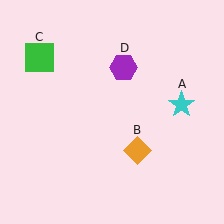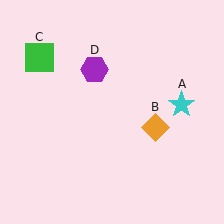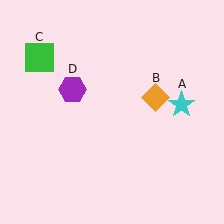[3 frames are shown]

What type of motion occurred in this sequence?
The orange diamond (object B), purple hexagon (object D) rotated counterclockwise around the center of the scene.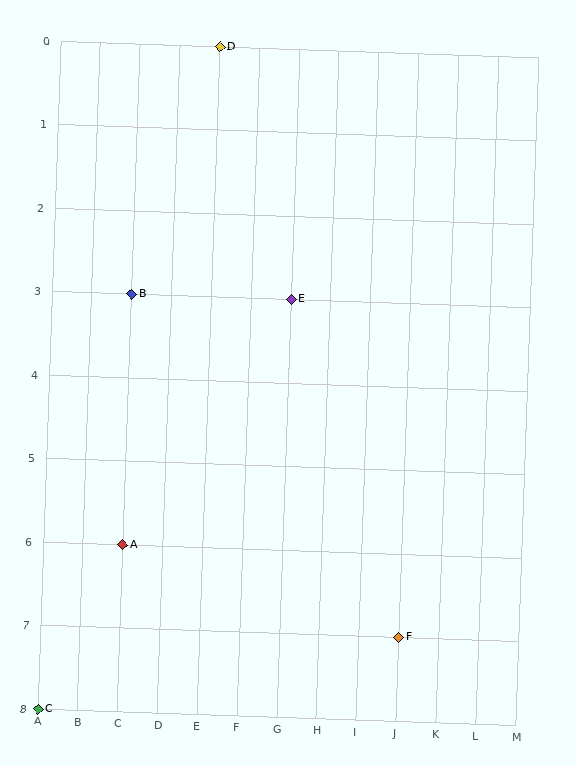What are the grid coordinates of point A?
Point A is at grid coordinates (C, 6).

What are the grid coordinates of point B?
Point B is at grid coordinates (C, 3).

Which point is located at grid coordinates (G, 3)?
Point E is at (G, 3).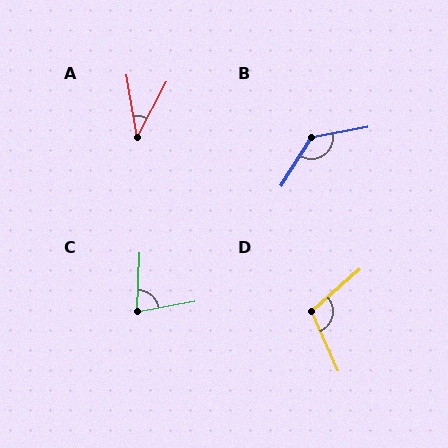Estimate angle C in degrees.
Approximately 76 degrees.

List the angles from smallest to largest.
A (38°), C (76°), D (107°), B (133°).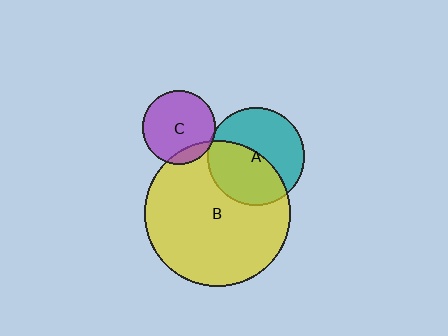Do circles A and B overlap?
Yes.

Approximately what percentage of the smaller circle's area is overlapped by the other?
Approximately 45%.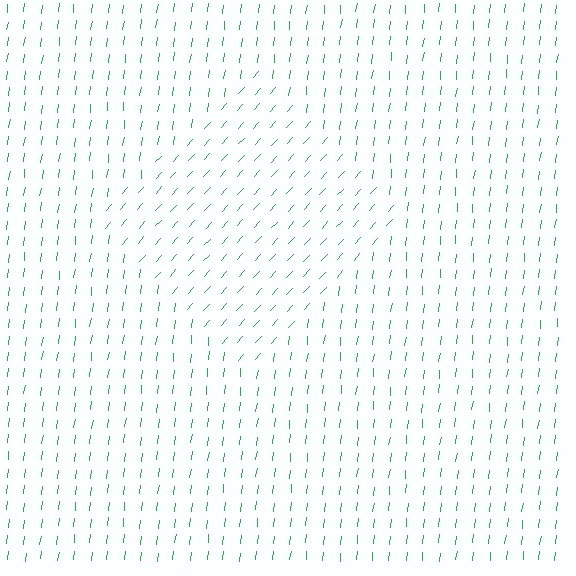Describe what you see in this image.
The image is filled with small green line segments. A diamond region in the image has lines oriented differently from the surrounding lines, creating a visible texture boundary.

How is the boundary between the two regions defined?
The boundary is defined purely by a change in line orientation (approximately 35 degrees difference). All lines are the same color and thickness.